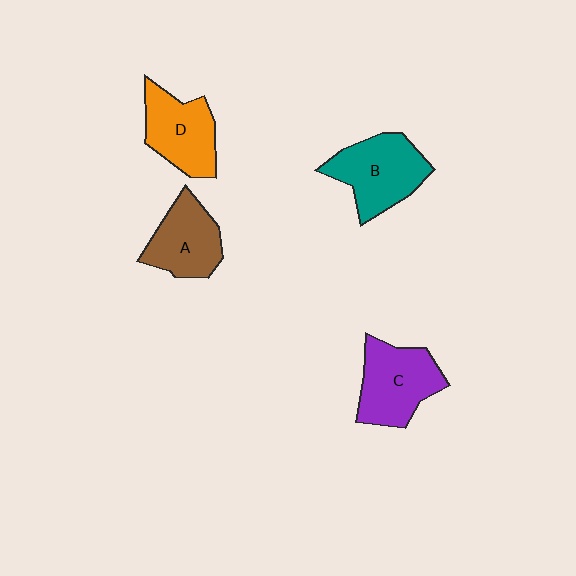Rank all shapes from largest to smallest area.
From largest to smallest: B (teal), C (purple), D (orange), A (brown).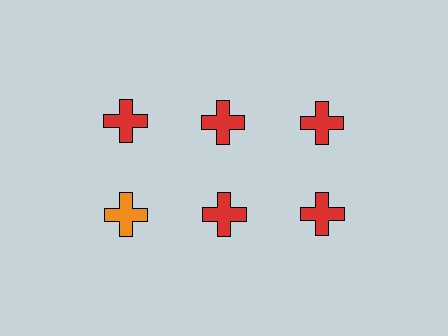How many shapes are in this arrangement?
There are 6 shapes arranged in a grid pattern.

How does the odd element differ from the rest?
It has a different color: orange instead of red.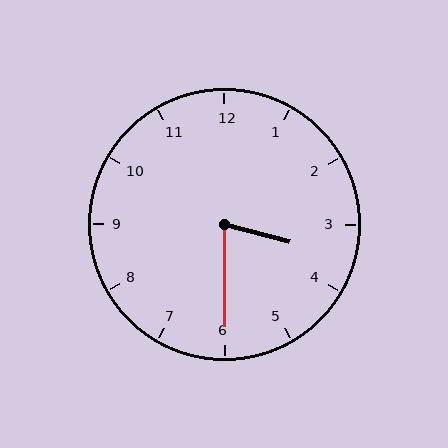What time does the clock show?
3:30.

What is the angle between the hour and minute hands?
Approximately 75 degrees.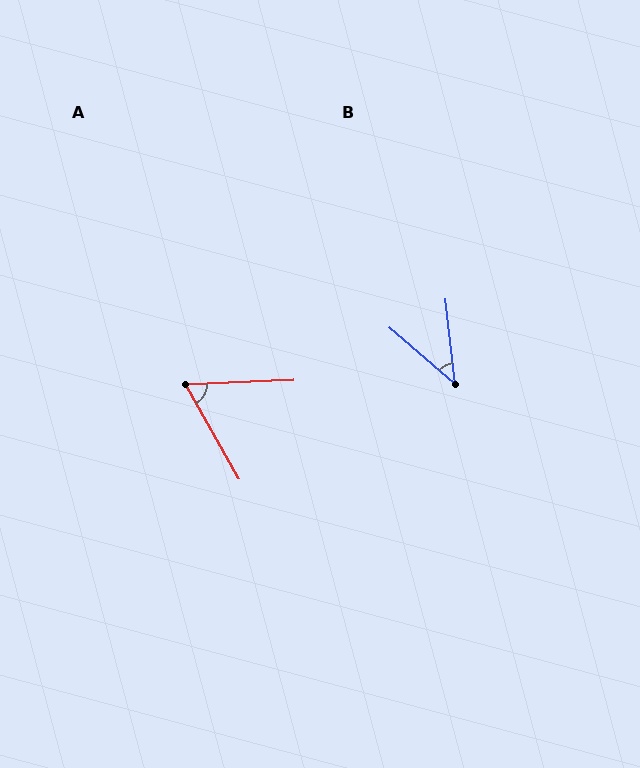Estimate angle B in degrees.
Approximately 43 degrees.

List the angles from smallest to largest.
B (43°), A (63°).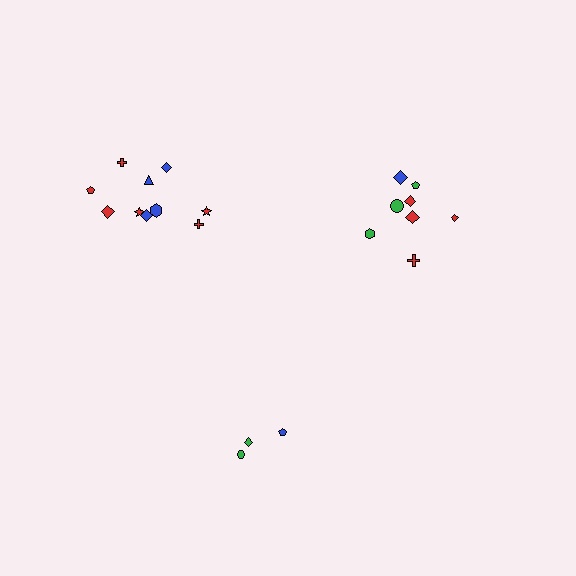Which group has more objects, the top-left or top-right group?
The top-left group.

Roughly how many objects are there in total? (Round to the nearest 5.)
Roughly 20 objects in total.